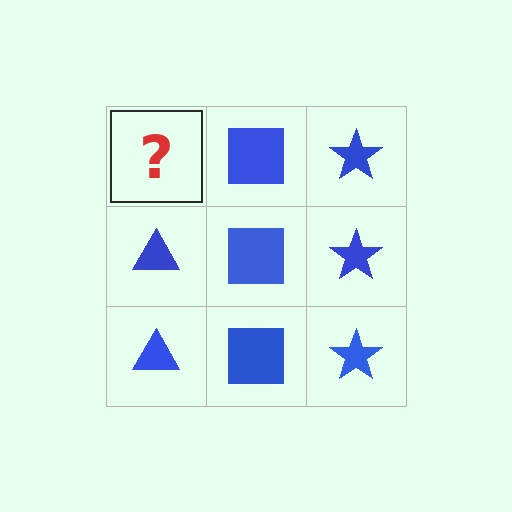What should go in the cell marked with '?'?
The missing cell should contain a blue triangle.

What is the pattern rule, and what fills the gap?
The rule is that each column has a consistent shape. The gap should be filled with a blue triangle.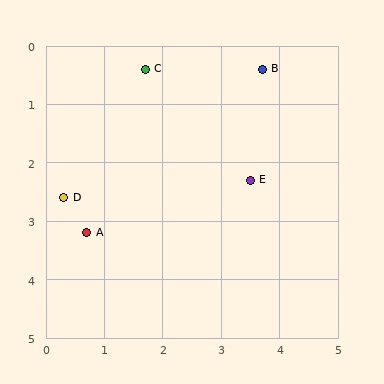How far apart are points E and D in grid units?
Points E and D are about 3.2 grid units apart.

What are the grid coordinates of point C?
Point C is at approximately (1.7, 0.4).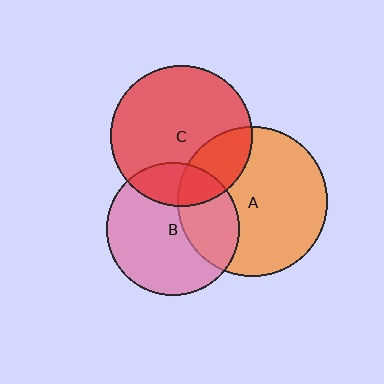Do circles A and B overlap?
Yes.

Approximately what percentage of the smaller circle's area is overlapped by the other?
Approximately 35%.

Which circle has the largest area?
Circle A (orange).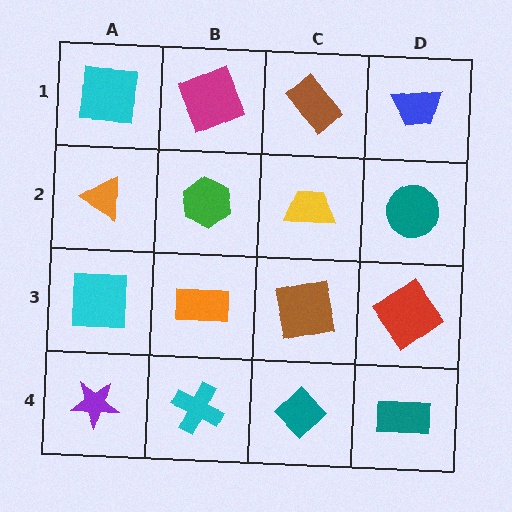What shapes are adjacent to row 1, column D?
A teal circle (row 2, column D), a brown rectangle (row 1, column C).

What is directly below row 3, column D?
A teal rectangle.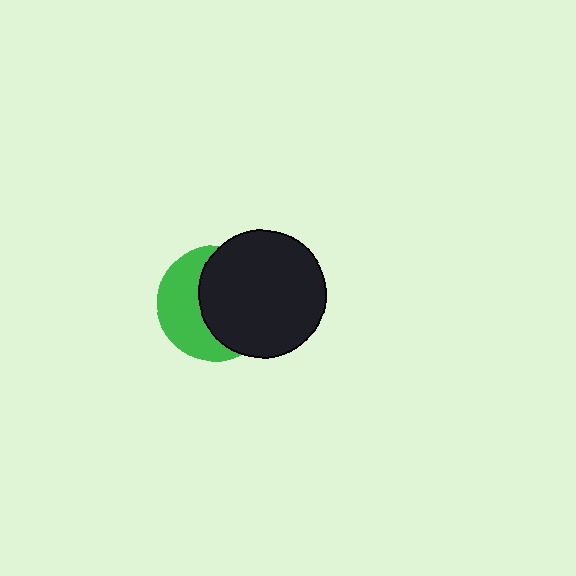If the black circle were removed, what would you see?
You would see the complete green circle.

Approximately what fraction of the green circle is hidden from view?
Roughly 56% of the green circle is hidden behind the black circle.